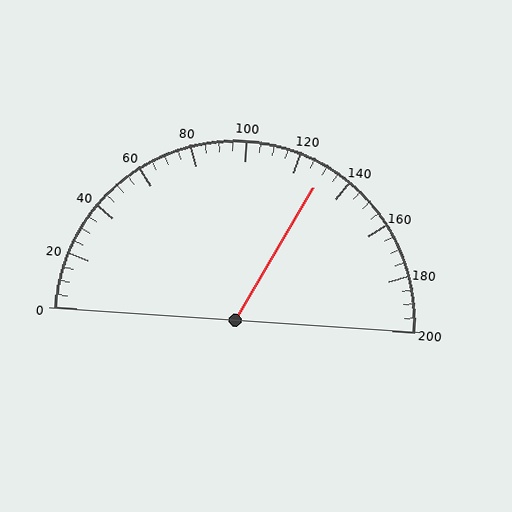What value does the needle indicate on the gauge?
The needle indicates approximately 130.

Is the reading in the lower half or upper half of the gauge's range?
The reading is in the upper half of the range (0 to 200).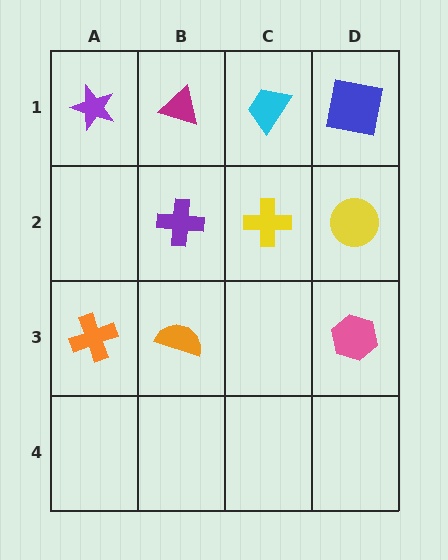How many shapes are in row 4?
0 shapes.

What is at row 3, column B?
An orange semicircle.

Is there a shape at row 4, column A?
No, that cell is empty.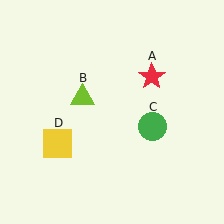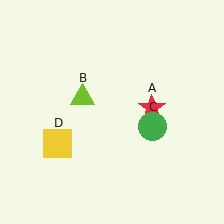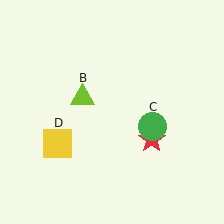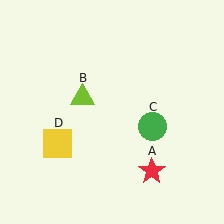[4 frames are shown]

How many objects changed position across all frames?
1 object changed position: red star (object A).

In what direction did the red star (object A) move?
The red star (object A) moved down.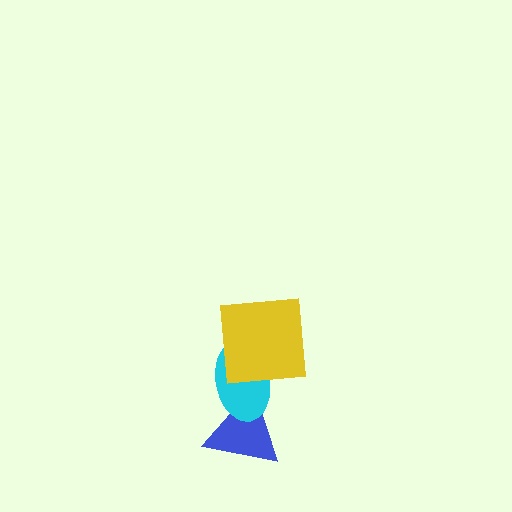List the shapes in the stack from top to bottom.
From top to bottom: the yellow square, the cyan ellipse, the blue triangle.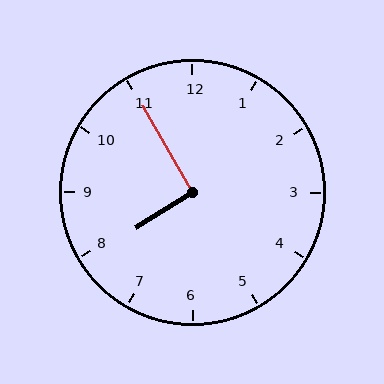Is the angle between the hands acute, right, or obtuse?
It is right.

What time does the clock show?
7:55.